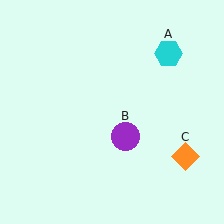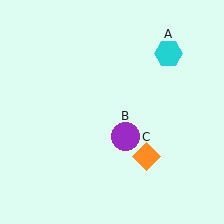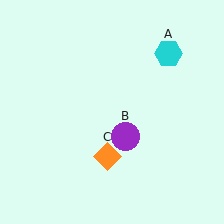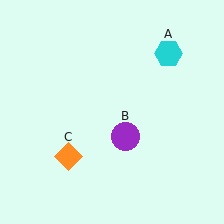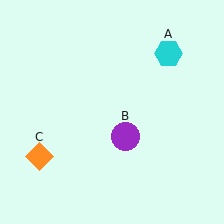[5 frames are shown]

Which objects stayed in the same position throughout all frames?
Cyan hexagon (object A) and purple circle (object B) remained stationary.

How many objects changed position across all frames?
1 object changed position: orange diamond (object C).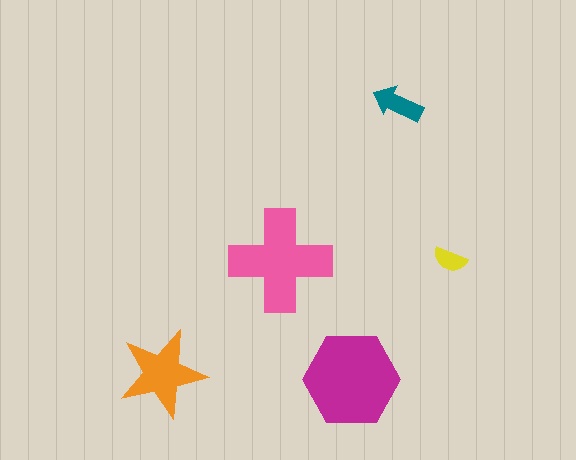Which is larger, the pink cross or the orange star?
The pink cross.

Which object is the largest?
The magenta hexagon.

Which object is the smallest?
The yellow semicircle.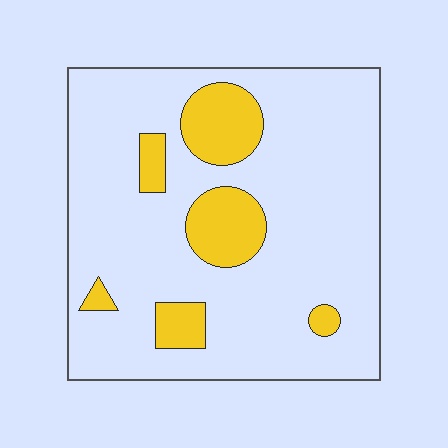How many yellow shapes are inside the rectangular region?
6.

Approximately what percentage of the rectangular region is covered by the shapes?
Approximately 15%.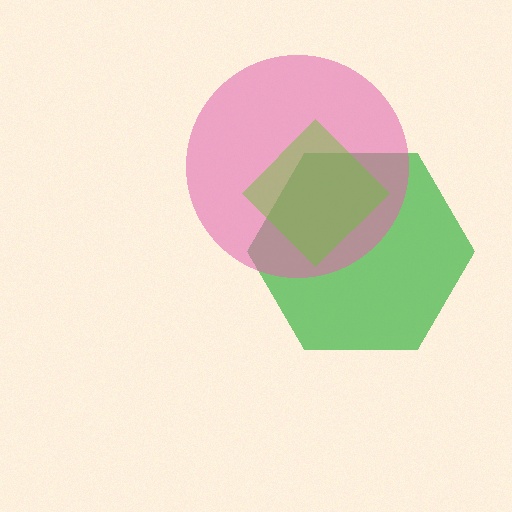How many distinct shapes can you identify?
There are 3 distinct shapes: a green hexagon, a pink circle, a lime diamond.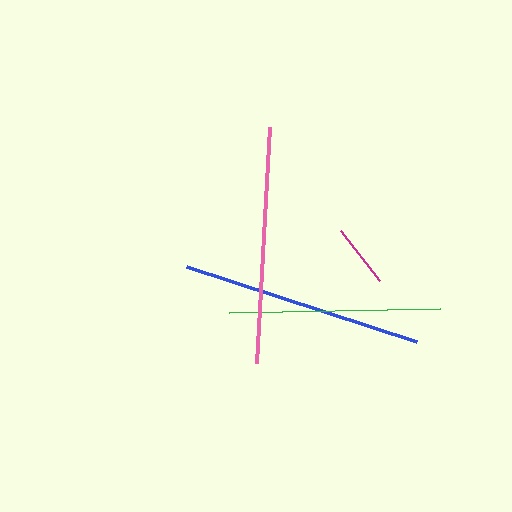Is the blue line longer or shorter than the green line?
The blue line is longer than the green line.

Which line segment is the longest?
The blue line is the longest at approximately 242 pixels.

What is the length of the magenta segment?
The magenta segment is approximately 64 pixels long.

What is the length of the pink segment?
The pink segment is approximately 236 pixels long.